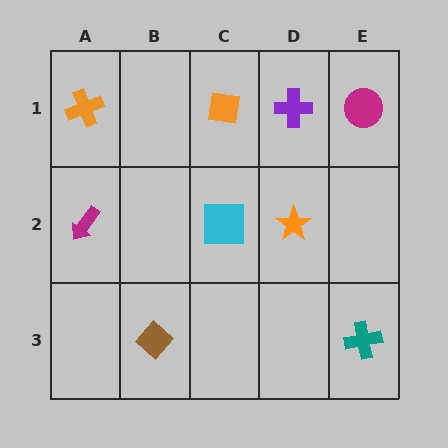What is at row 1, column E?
A magenta circle.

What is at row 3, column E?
A teal cross.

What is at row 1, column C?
An orange square.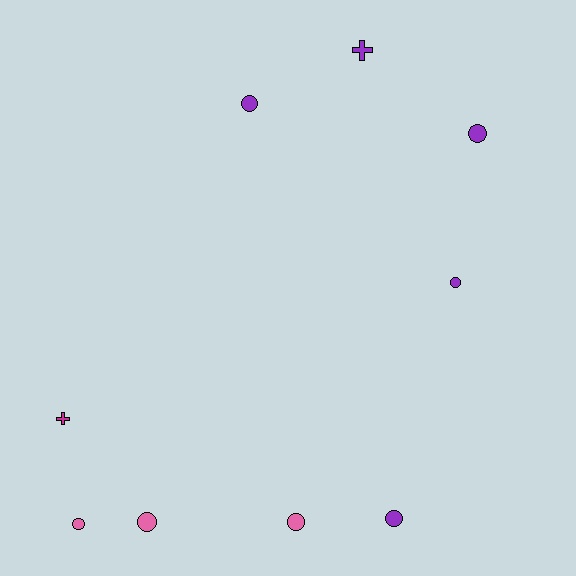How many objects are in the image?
There are 9 objects.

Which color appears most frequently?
Purple, with 5 objects.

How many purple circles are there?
There are 4 purple circles.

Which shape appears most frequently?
Circle, with 7 objects.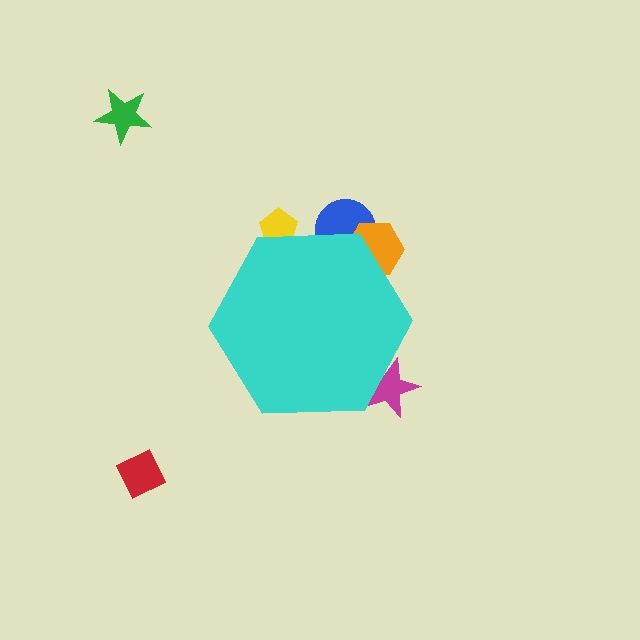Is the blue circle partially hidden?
Yes, the blue circle is partially hidden behind the cyan hexagon.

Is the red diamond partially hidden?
No, the red diamond is fully visible.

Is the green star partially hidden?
No, the green star is fully visible.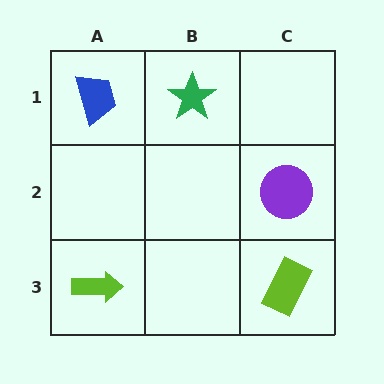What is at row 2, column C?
A purple circle.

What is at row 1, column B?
A green star.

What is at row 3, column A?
A lime arrow.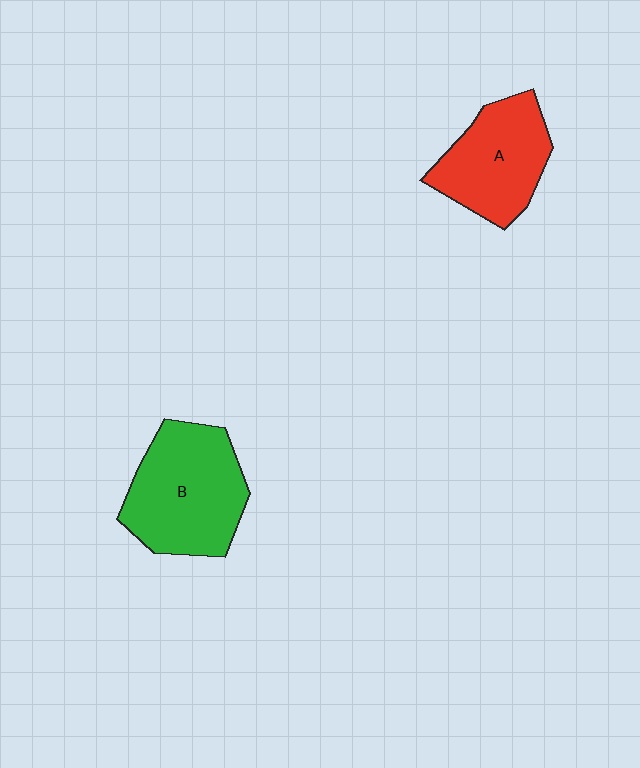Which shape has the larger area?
Shape B (green).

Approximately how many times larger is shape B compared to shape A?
Approximately 1.3 times.